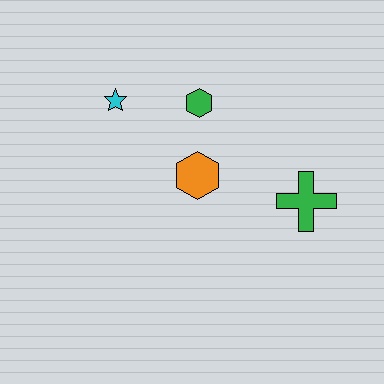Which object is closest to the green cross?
The orange hexagon is closest to the green cross.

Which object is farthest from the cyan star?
The green cross is farthest from the cyan star.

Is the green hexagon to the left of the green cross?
Yes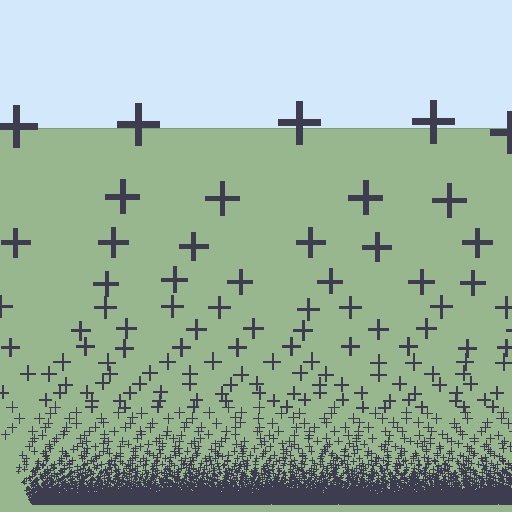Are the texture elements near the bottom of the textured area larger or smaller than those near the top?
Smaller. The gradient is inverted — elements near the bottom are smaller and denser.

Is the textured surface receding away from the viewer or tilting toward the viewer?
The surface appears to tilt toward the viewer. Texture elements get larger and sparser toward the top.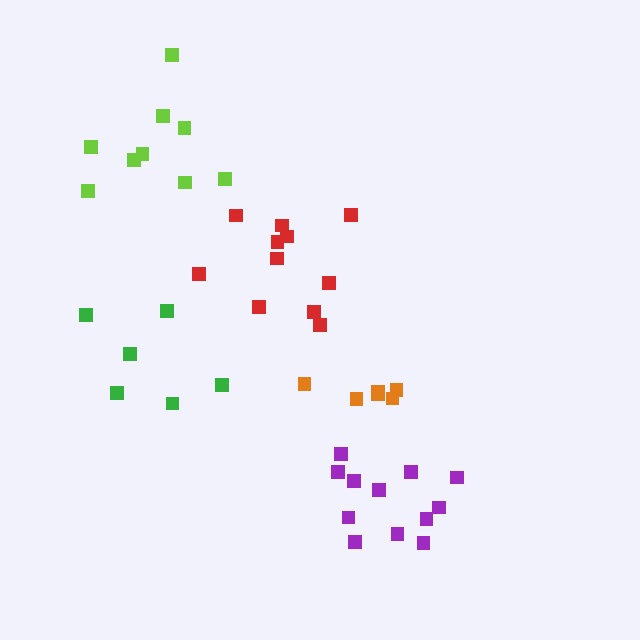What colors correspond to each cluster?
The clusters are colored: green, purple, orange, lime, red.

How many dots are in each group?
Group 1: 6 dots, Group 2: 12 dots, Group 3: 6 dots, Group 4: 9 dots, Group 5: 11 dots (44 total).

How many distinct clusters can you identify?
There are 5 distinct clusters.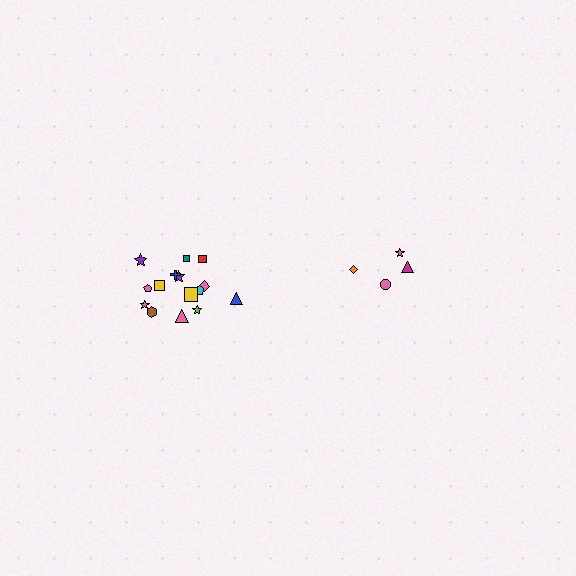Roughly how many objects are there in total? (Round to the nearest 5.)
Roughly 20 objects in total.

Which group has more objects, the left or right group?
The left group.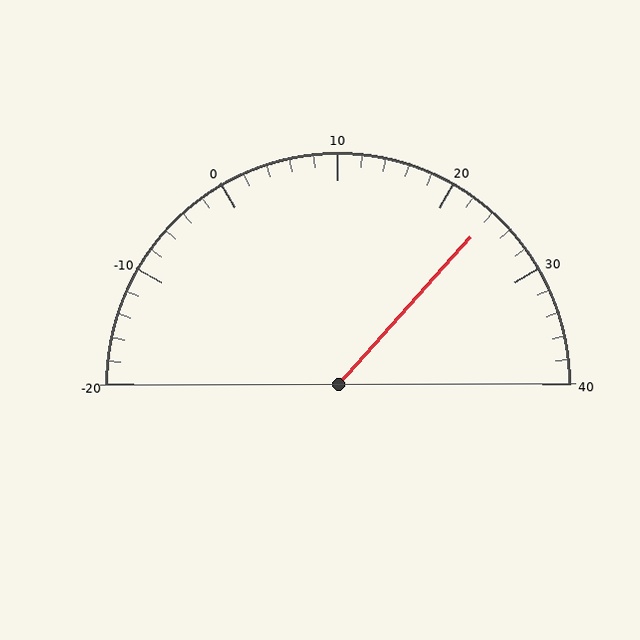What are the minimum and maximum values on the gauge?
The gauge ranges from -20 to 40.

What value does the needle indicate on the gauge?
The needle indicates approximately 24.